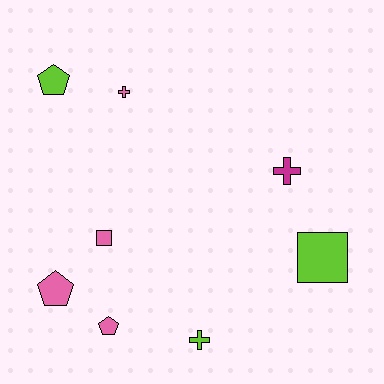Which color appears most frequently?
Pink, with 4 objects.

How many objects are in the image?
There are 8 objects.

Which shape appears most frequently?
Cross, with 3 objects.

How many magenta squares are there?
There are no magenta squares.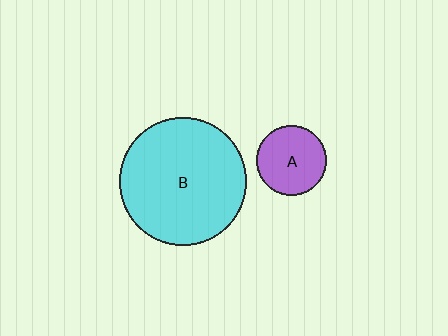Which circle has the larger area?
Circle B (cyan).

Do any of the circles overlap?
No, none of the circles overlap.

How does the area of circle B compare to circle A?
Approximately 3.3 times.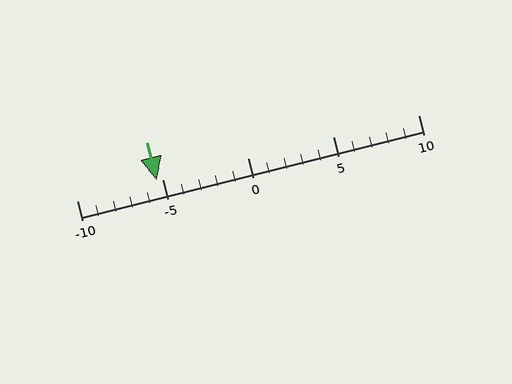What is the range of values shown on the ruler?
The ruler shows values from -10 to 10.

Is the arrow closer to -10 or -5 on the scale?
The arrow is closer to -5.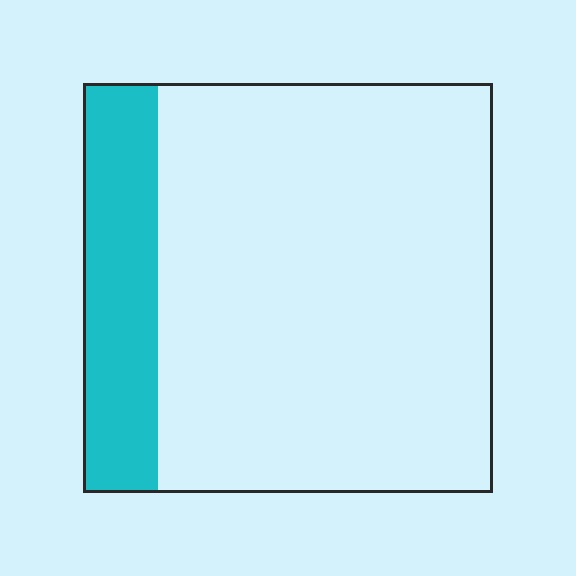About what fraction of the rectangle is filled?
About one sixth (1/6).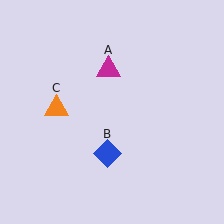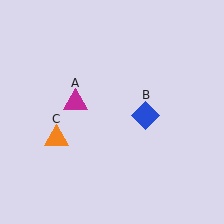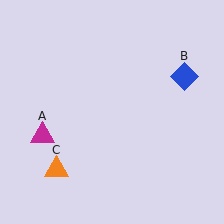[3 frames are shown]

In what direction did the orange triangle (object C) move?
The orange triangle (object C) moved down.